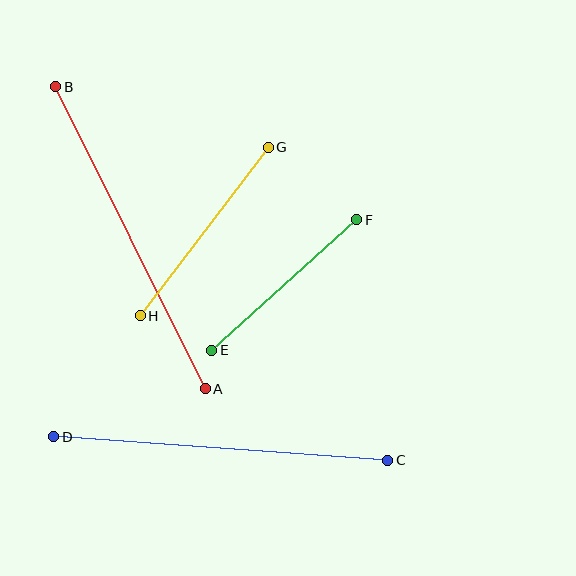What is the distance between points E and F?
The distance is approximately 195 pixels.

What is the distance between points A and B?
The distance is approximately 337 pixels.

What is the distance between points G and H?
The distance is approximately 211 pixels.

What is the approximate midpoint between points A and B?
The midpoint is at approximately (131, 238) pixels.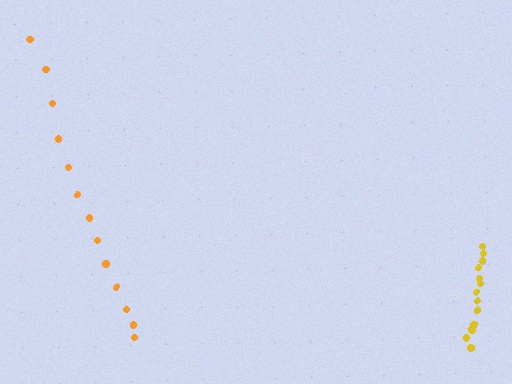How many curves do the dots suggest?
There are 2 distinct paths.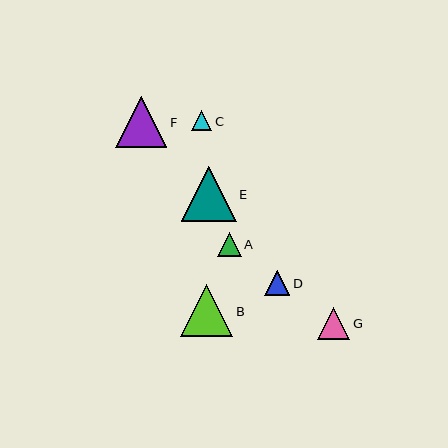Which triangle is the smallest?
Triangle C is the smallest with a size of approximately 20 pixels.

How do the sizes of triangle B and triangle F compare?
Triangle B and triangle F are approximately the same size.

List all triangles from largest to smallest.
From largest to smallest: E, B, F, G, D, A, C.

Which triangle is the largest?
Triangle E is the largest with a size of approximately 55 pixels.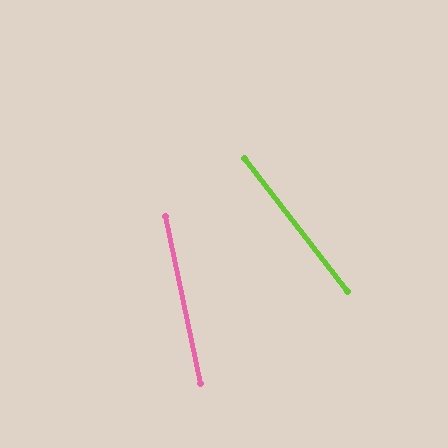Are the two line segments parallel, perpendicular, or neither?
Neither parallel nor perpendicular — they differ by about 26°.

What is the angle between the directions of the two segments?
Approximately 26 degrees.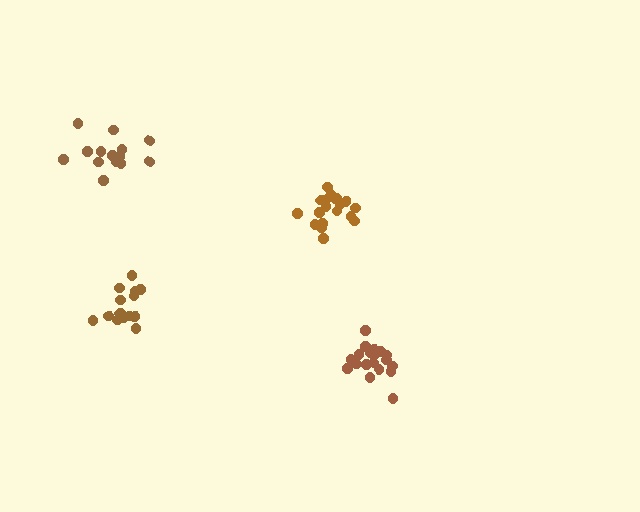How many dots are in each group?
Group 1: 14 dots, Group 2: 19 dots, Group 3: 19 dots, Group 4: 15 dots (67 total).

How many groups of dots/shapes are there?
There are 4 groups.